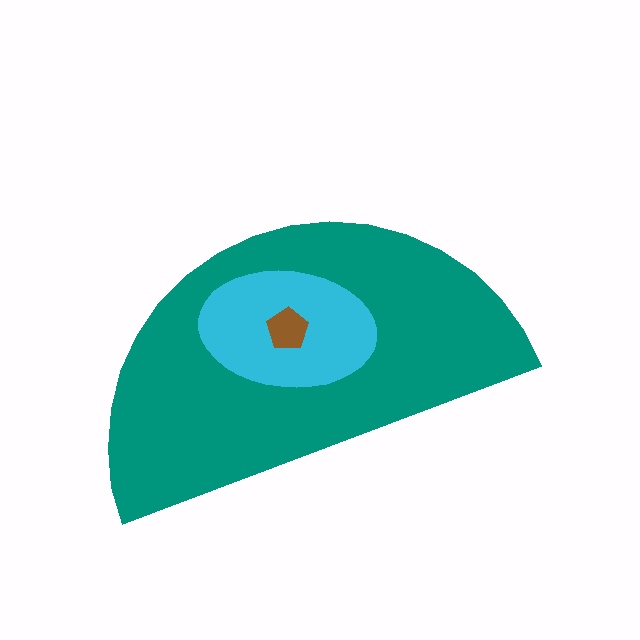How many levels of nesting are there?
3.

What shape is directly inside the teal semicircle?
The cyan ellipse.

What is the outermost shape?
The teal semicircle.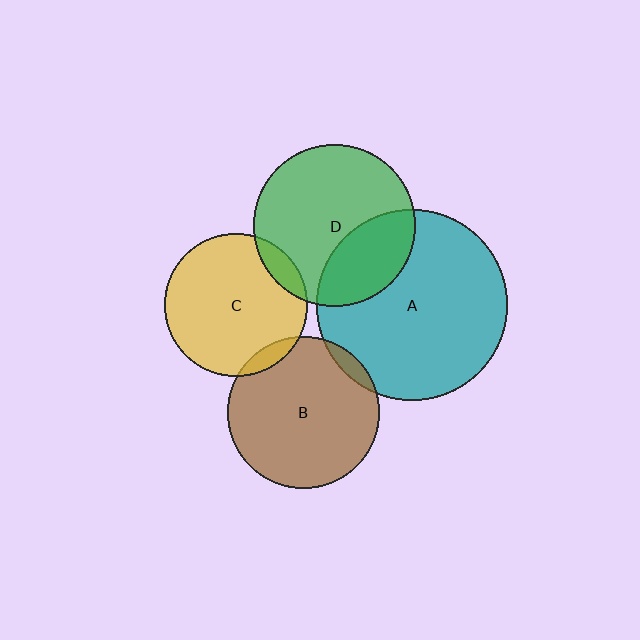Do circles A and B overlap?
Yes.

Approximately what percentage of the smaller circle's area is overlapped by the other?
Approximately 5%.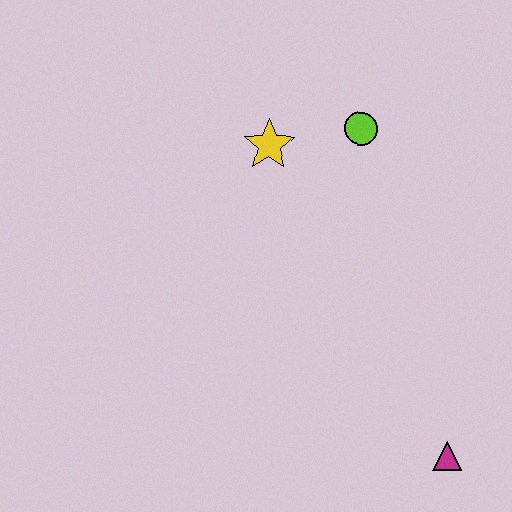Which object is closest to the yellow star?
The lime circle is closest to the yellow star.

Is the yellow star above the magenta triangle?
Yes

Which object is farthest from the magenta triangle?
The yellow star is farthest from the magenta triangle.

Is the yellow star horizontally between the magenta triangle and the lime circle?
No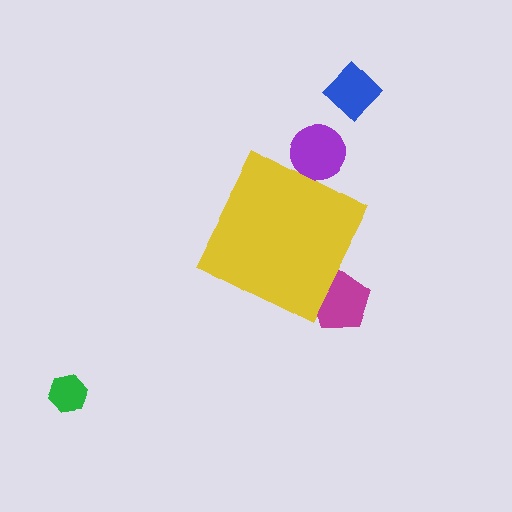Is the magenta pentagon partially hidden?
Yes, the magenta pentagon is partially hidden behind the yellow diamond.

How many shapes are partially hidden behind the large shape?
2 shapes are partially hidden.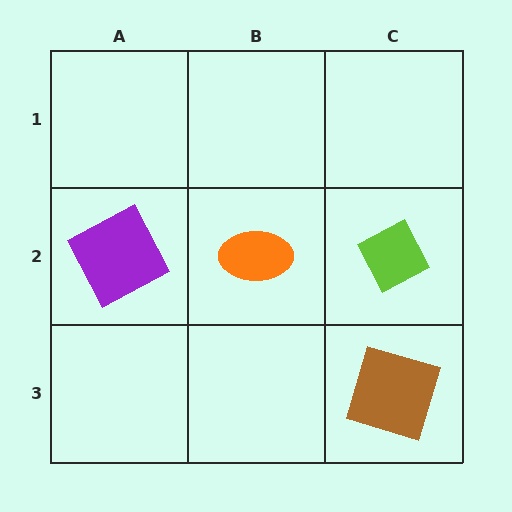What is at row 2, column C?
A lime diamond.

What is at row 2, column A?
A purple square.